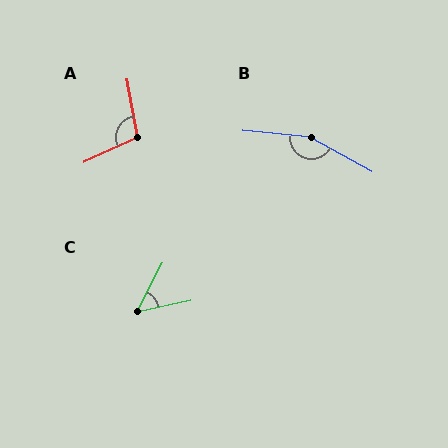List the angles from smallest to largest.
C (50°), A (104°), B (156°).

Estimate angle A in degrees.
Approximately 104 degrees.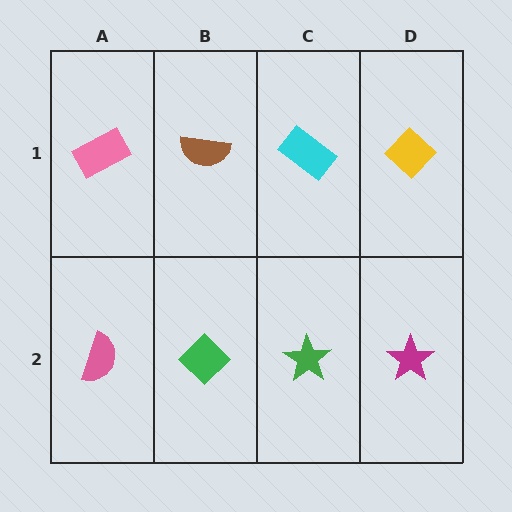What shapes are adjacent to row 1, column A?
A pink semicircle (row 2, column A), a brown semicircle (row 1, column B).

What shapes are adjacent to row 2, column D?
A yellow diamond (row 1, column D), a green star (row 2, column C).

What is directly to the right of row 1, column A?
A brown semicircle.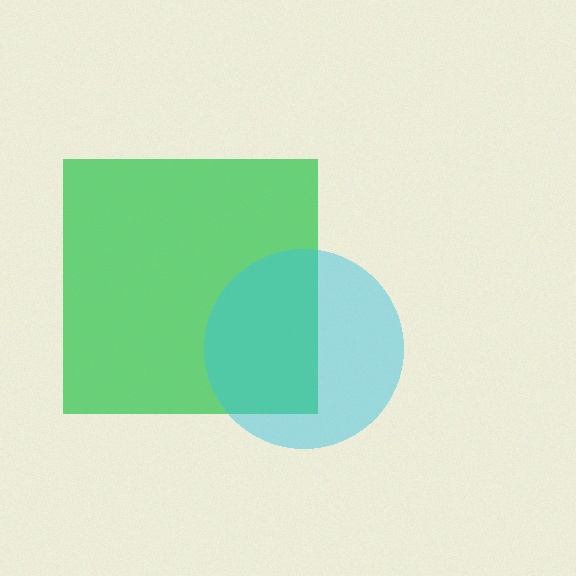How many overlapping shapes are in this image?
There are 2 overlapping shapes in the image.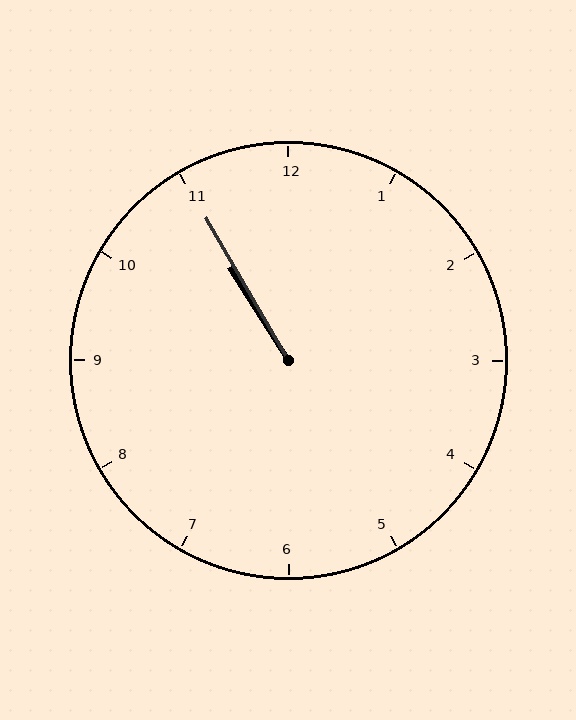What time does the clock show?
10:55.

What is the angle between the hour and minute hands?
Approximately 2 degrees.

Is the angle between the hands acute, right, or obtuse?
It is acute.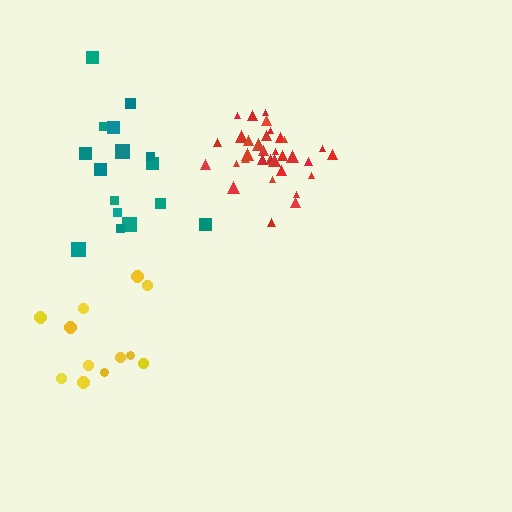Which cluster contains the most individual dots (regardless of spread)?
Red (35).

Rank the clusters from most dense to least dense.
red, teal, yellow.